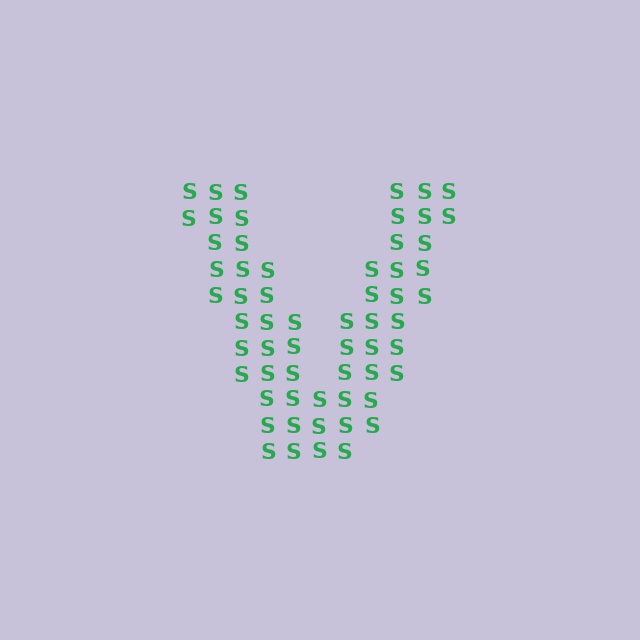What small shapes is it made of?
It is made of small letter S's.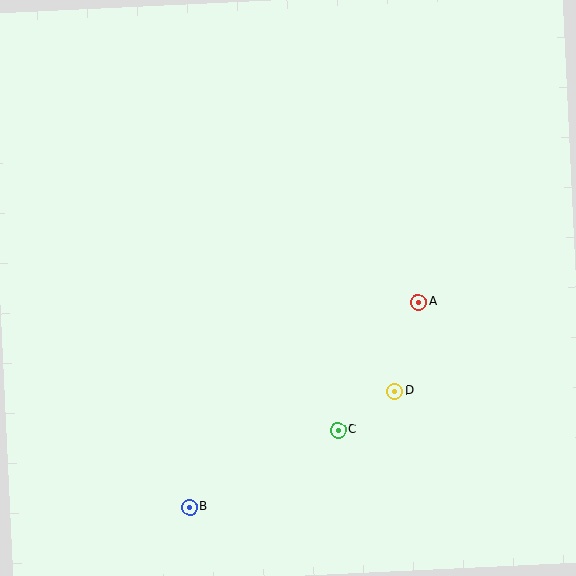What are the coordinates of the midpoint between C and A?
The midpoint between C and A is at (378, 366).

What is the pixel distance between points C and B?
The distance between C and B is 167 pixels.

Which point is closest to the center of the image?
Point A at (419, 302) is closest to the center.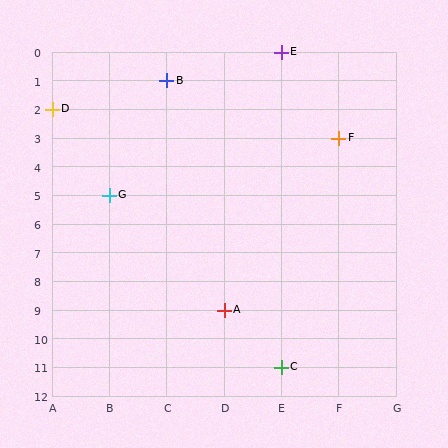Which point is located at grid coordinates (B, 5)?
Point G is at (B, 5).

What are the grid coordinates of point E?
Point E is at grid coordinates (E, 0).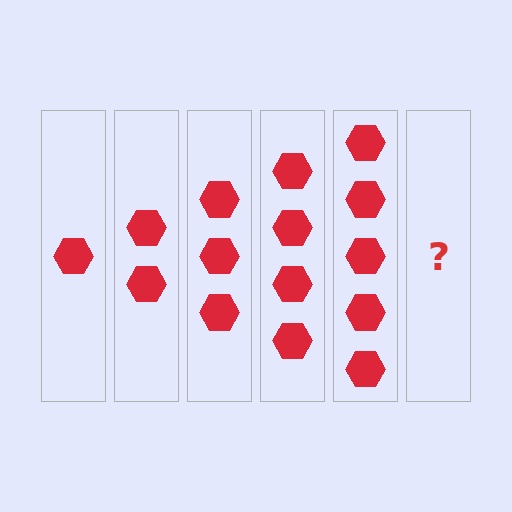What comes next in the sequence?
The next element should be 6 hexagons.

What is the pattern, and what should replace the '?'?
The pattern is that each step adds one more hexagon. The '?' should be 6 hexagons.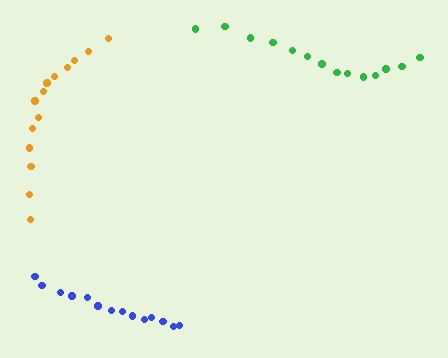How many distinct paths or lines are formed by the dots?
There are 3 distinct paths.